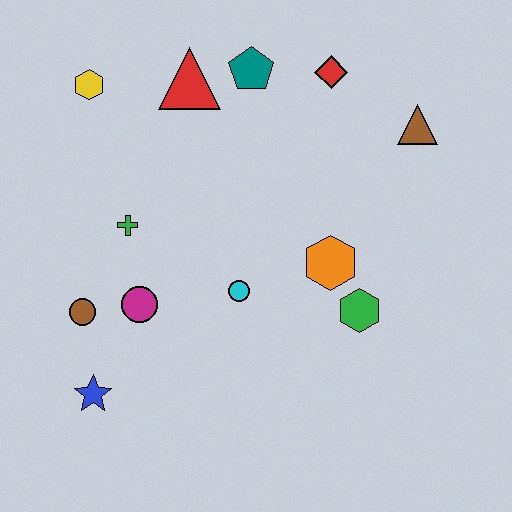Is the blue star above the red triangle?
No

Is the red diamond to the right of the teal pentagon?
Yes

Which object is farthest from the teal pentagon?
The blue star is farthest from the teal pentagon.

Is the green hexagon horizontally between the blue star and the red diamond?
No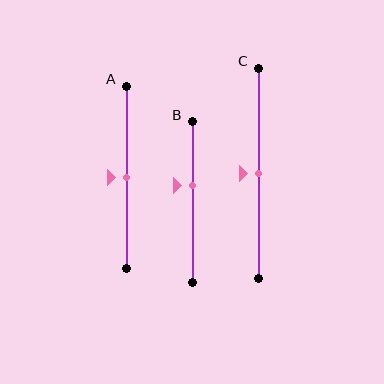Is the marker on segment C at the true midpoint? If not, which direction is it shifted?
Yes, the marker on segment C is at the true midpoint.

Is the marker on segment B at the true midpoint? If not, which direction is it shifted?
No, the marker on segment B is shifted upward by about 10% of the segment length.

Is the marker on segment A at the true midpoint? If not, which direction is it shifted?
Yes, the marker on segment A is at the true midpoint.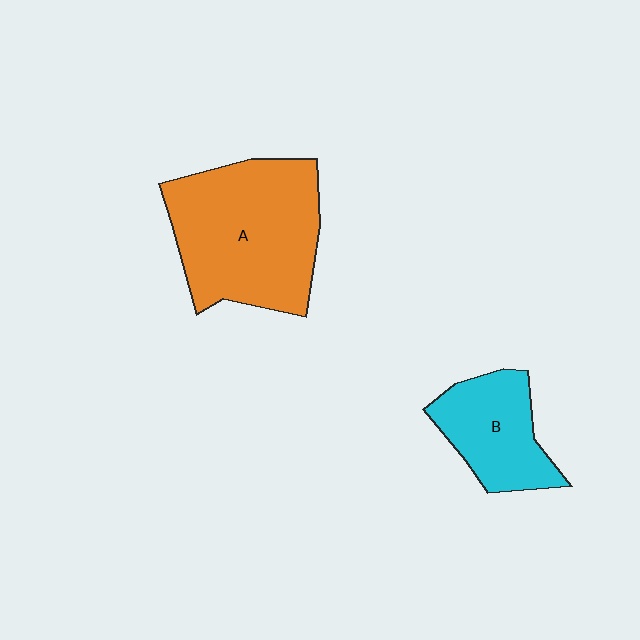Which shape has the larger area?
Shape A (orange).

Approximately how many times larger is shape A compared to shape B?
Approximately 1.9 times.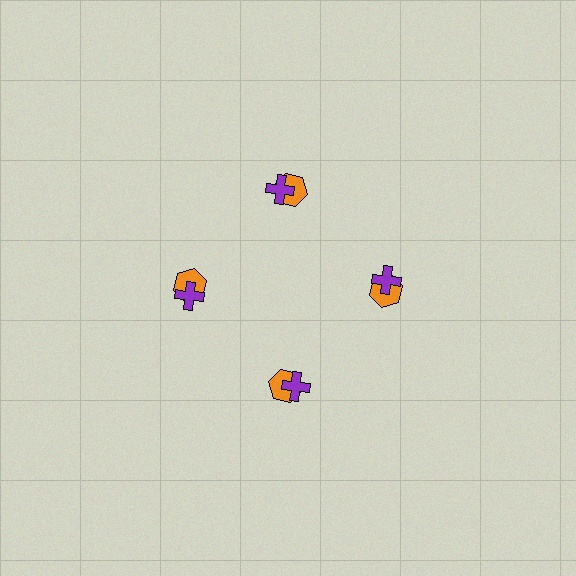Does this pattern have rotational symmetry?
Yes, this pattern has 4-fold rotational symmetry. It looks the same after rotating 90 degrees around the center.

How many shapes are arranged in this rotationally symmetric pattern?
There are 8 shapes, arranged in 4 groups of 2.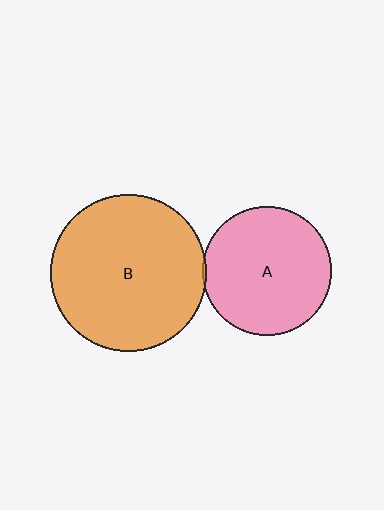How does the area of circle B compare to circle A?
Approximately 1.5 times.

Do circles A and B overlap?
Yes.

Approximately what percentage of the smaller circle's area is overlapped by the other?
Approximately 5%.